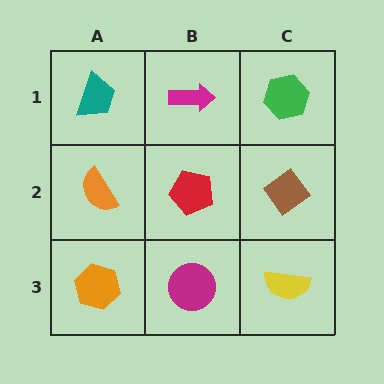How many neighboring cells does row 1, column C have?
2.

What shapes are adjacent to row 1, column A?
An orange semicircle (row 2, column A), a magenta arrow (row 1, column B).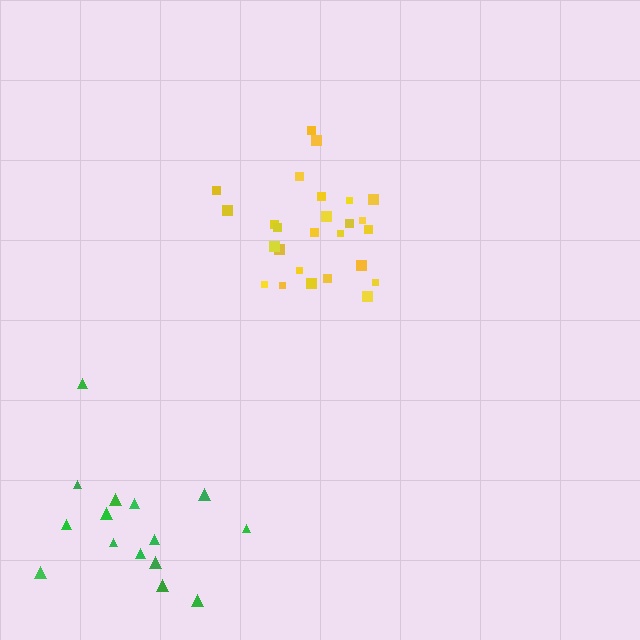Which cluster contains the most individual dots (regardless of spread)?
Yellow (26).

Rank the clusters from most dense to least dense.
yellow, green.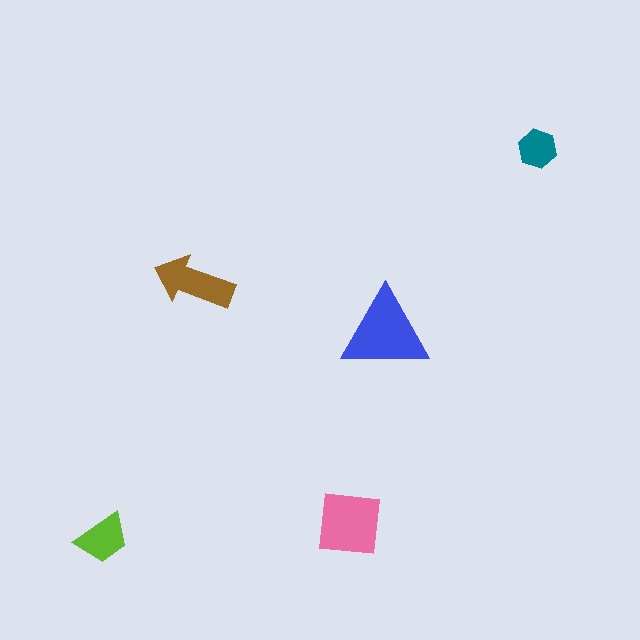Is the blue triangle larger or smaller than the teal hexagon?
Larger.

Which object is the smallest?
The teal hexagon.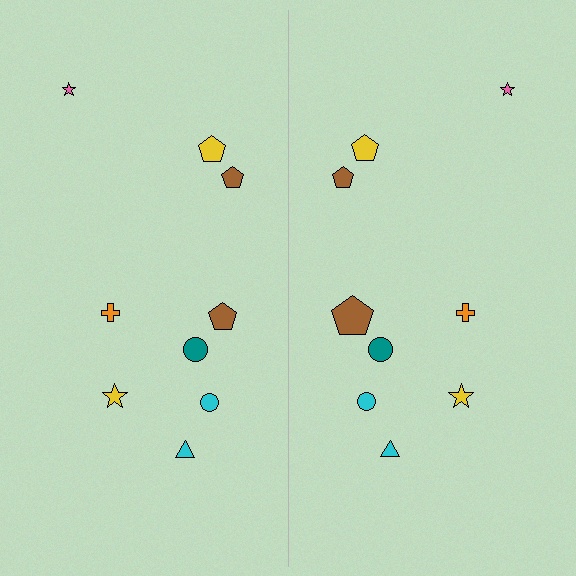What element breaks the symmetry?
The brown pentagon on the right side has a different size than its mirror counterpart.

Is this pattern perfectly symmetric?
No, the pattern is not perfectly symmetric. The brown pentagon on the right side has a different size than its mirror counterpart.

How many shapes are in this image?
There are 18 shapes in this image.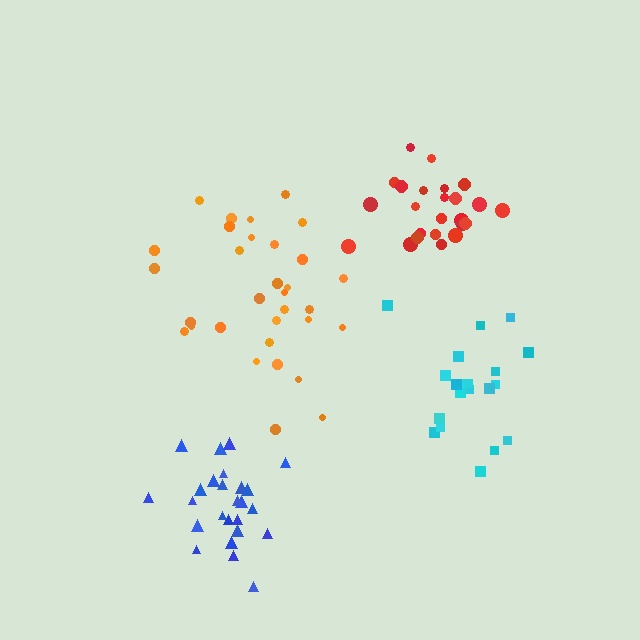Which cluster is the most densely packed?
Red.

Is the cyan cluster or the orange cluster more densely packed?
Cyan.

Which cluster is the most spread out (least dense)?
Orange.